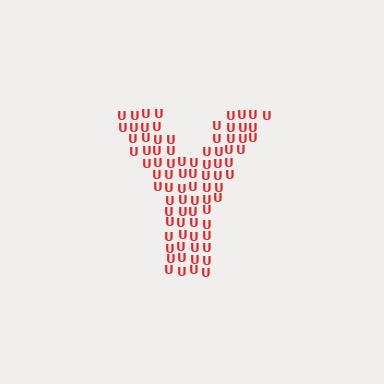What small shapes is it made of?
It is made of small letter U's.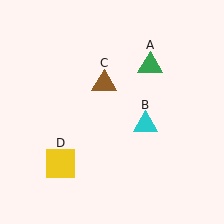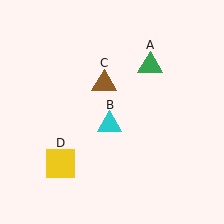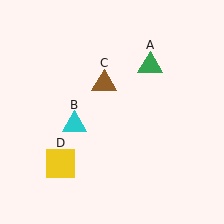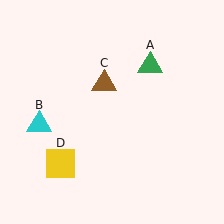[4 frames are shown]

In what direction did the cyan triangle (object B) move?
The cyan triangle (object B) moved left.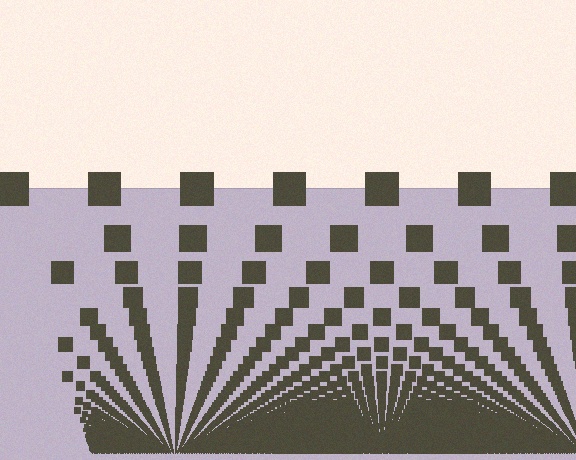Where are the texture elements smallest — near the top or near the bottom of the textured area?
Near the bottom.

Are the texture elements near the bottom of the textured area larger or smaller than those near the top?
Smaller. The gradient is inverted — elements near the bottom are smaller and denser.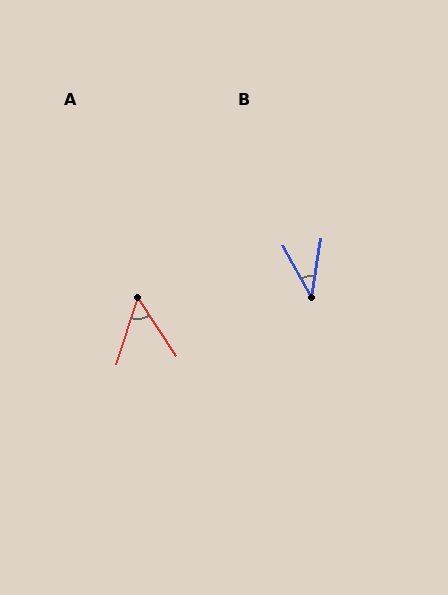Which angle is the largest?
A, at approximately 52 degrees.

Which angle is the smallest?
B, at approximately 38 degrees.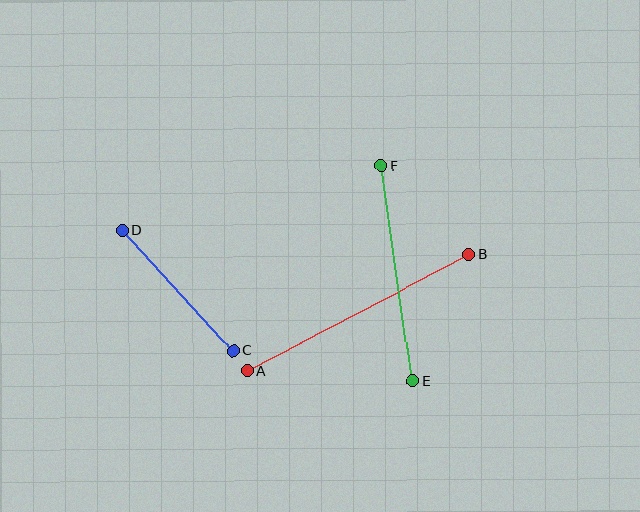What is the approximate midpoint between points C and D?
The midpoint is at approximately (177, 291) pixels.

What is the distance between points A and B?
The distance is approximately 250 pixels.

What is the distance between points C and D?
The distance is approximately 164 pixels.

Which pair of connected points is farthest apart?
Points A and B are farthest apart.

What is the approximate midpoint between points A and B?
The midpoint is at approximately (358, 313) pixels.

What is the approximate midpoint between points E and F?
The midpoint is at approximately (397, 273) pixels.